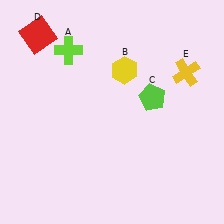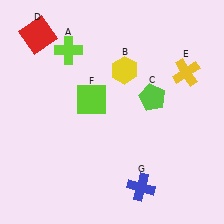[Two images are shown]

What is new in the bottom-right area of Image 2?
A blue cross (G) was added in the bottom-right area of Image 2.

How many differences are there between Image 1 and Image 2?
There are 2 differences between the two images.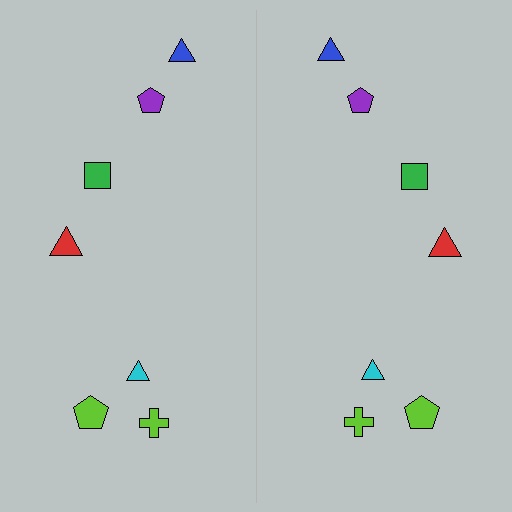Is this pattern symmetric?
Yes, this pattern has bilateral (reflection) symmetry.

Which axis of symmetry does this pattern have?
The pattern has a vertical axis of symmetry running through the center of the image.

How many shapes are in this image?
There are 14 shapes in this image.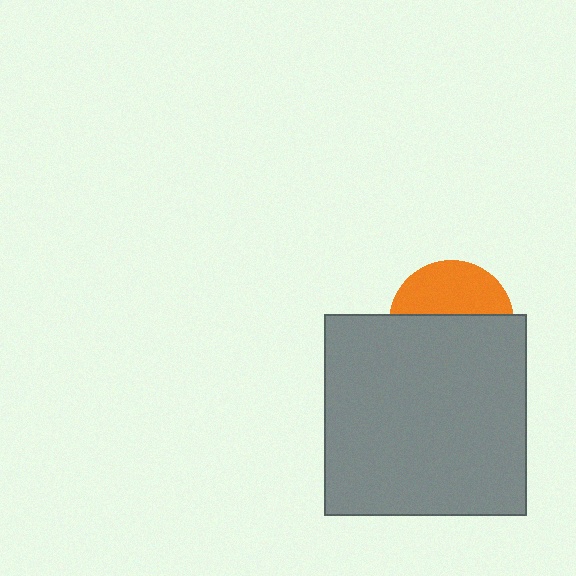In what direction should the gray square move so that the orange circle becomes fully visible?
The gray square should move down. That is the shortest direction to clear the overlap and leave the orange circle fully visible.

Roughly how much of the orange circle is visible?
A small part of it is visible (roughly 41%).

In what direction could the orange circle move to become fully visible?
The orange circle could move up. That would shift it out from behind the gray square entirely.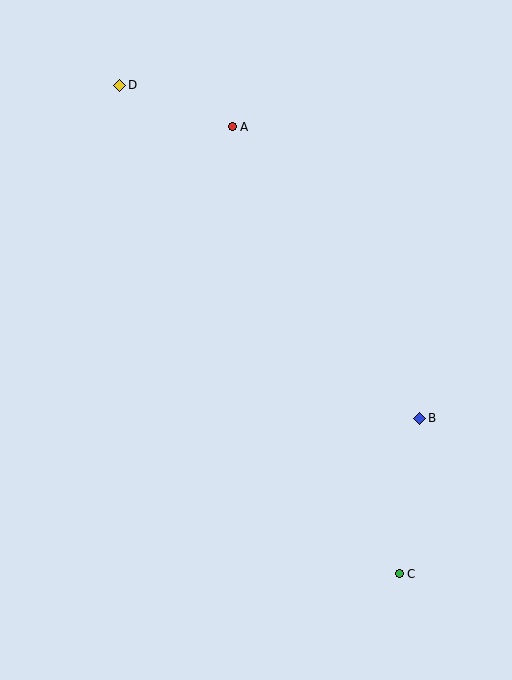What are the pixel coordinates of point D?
Point D is at (120, 85).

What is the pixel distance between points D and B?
The distance between D and B is 448 pixels.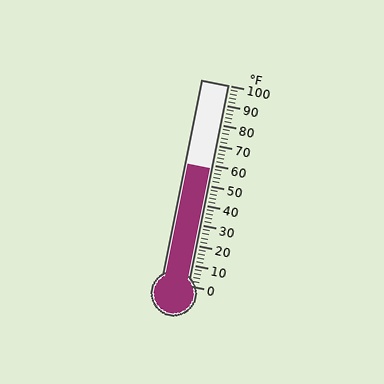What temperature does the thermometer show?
The thermometer shows approximately 58°F.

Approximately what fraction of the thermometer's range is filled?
The thermometer is filled to approximately 60% of its range.